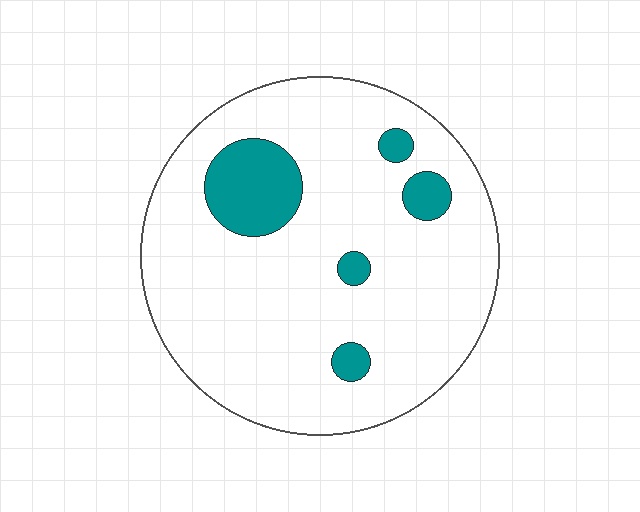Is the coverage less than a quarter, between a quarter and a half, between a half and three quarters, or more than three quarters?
Less than a quarter.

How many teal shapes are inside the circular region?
5.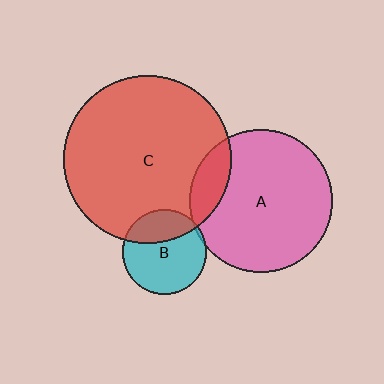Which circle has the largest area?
Circle C (red).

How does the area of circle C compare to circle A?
Approximately 1.4 times.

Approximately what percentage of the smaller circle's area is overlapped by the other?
Approximately 5%.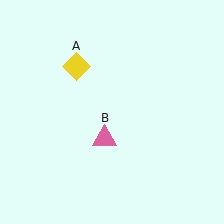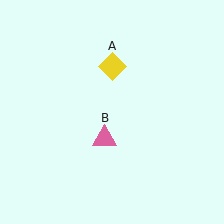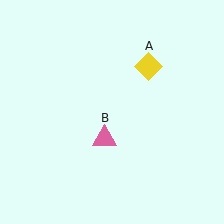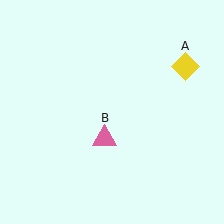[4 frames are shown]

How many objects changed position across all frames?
1 object changed position: yellow diamond (object A).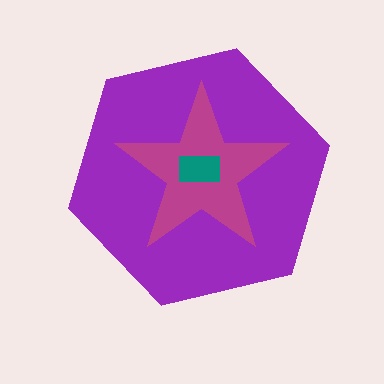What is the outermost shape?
The purple hexagon.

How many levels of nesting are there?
3.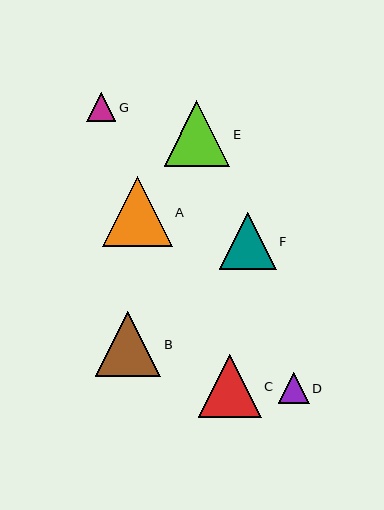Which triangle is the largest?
Triangle A is the largest with a size of approximately 70 pixels.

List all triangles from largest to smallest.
From largest to smallest: A, E, B, C, F, D, G.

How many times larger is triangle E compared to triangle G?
Triangle E is approximately 2.3 times the size of triangle G.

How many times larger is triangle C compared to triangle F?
Triangle C is approximately 1.1 times the size of triangle F.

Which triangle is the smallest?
Triangle G is the smallest with a size of approximately 29 pixels.